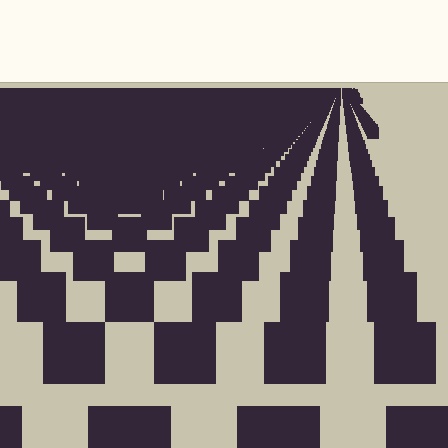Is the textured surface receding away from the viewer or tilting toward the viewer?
The surface is receding away from the viewer. Texture elements get smaller and denser toward the top.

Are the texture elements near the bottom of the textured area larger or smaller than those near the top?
Larger. Near the bottom, elements are closer to the viewer and appear at a bigger on-screen size.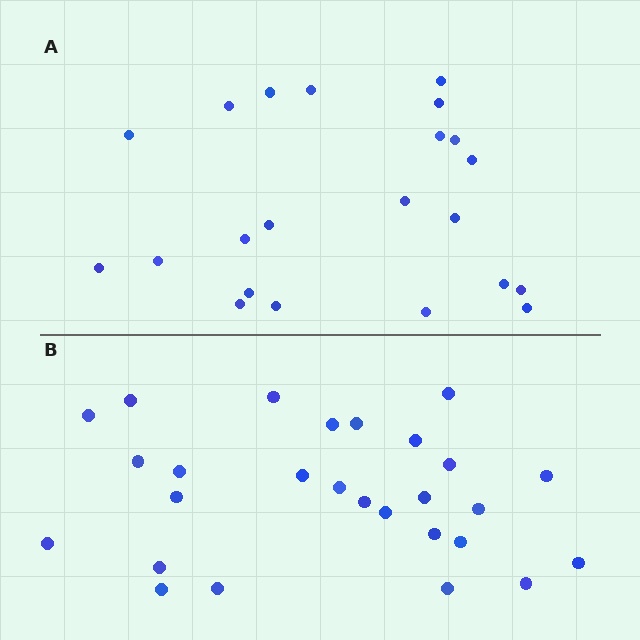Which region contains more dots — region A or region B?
Region B (the bottom region) has more dots.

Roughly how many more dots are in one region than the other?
Region B has about 5 more dots than region A.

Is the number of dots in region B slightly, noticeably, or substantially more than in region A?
Region B has only slightly more — the two regions are fairly close. The ratio is roughly 1.2 to 1.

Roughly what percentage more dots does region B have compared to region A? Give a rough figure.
About 25% more.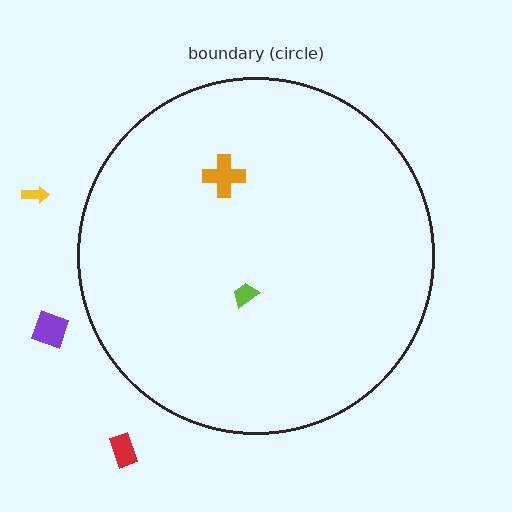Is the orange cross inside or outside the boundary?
Inside.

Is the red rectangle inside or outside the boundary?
Outside.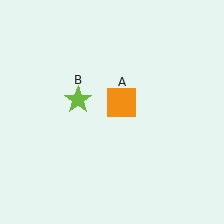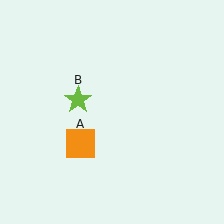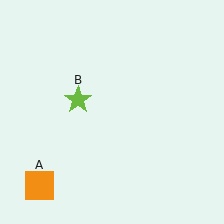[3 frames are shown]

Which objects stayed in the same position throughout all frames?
Lime star (object B) remained stationary.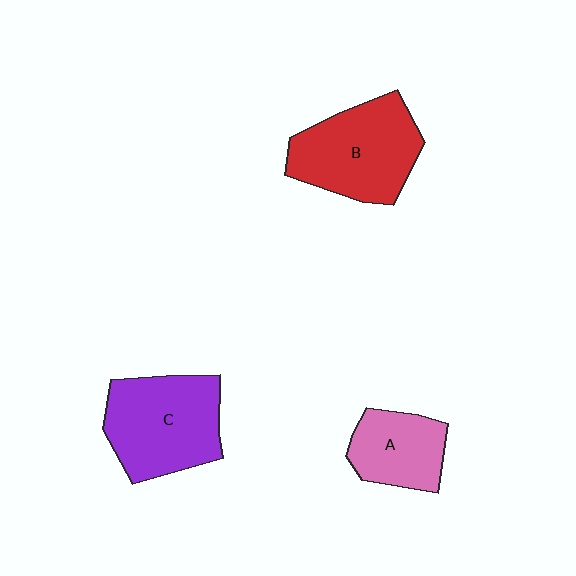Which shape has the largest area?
Shape C (purple).